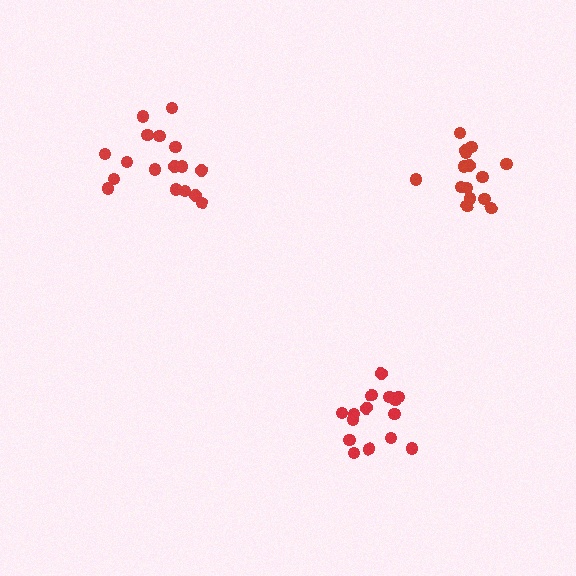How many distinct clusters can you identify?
There are 3 distinct clusters.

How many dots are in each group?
Group 1: 17 dots, Group 2: 15 dots, Group 3: 15 dots (47 total).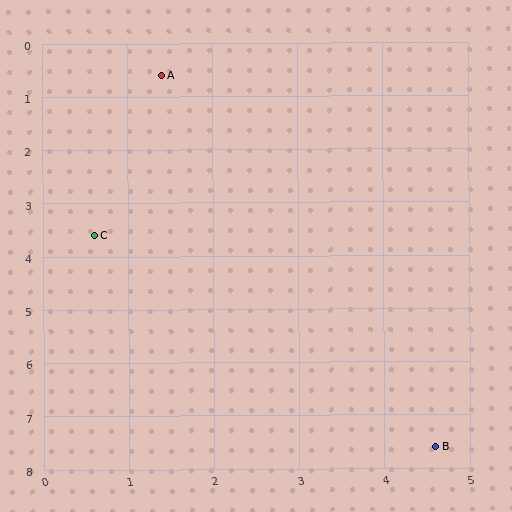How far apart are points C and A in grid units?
Points C and A are about 3.1 grid units apart.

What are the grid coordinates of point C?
Point C is at approximately (0.6, 3.6).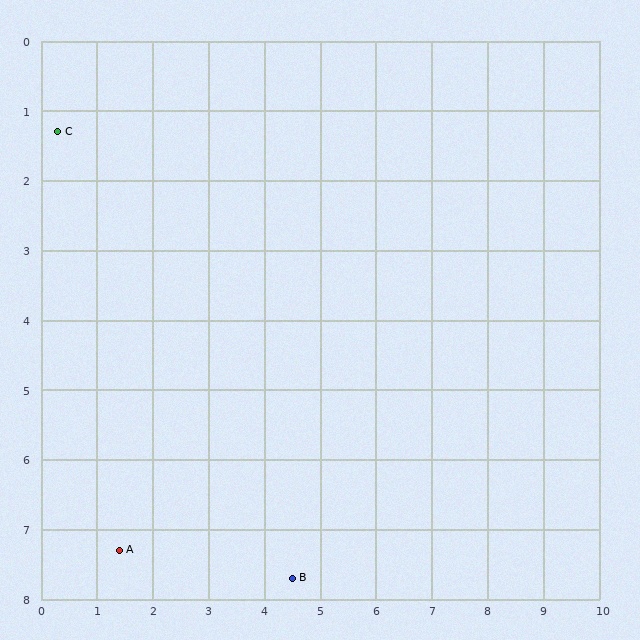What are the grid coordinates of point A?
Point A is at approximately (1.4, 7.3).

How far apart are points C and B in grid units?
Points C and B are about 7.7 grid units apart.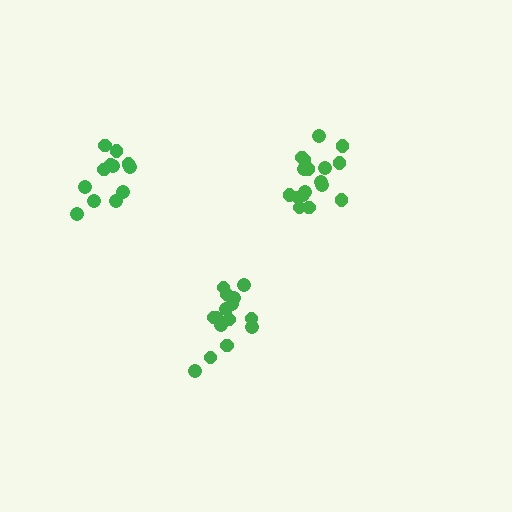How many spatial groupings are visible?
There are 3 spatial groupings.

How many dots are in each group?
Group 1: 15 dots, Group 2: 12 dots, Group 3: 17 dots (44 total).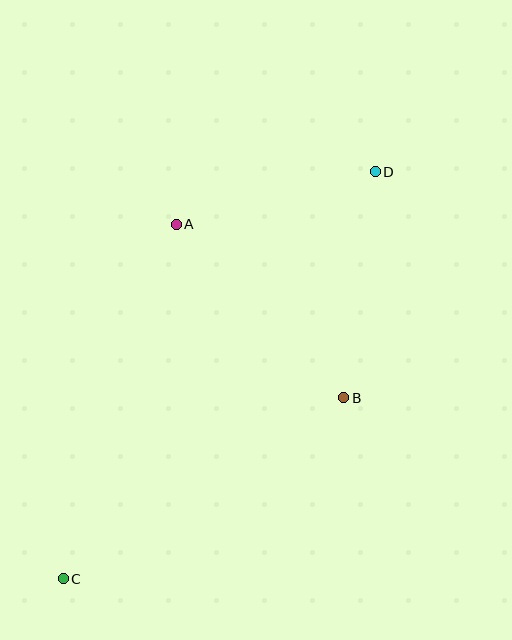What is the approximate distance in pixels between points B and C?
The distance between B and C is approximately 334 pixels.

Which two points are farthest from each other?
Points C and D are farthest from each other.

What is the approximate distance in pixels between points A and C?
The distance between A and C is approximately 372 pixels.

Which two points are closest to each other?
Points A and D are closest to each other.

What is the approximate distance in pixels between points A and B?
The distance between A and B is approximately 241 pixels.